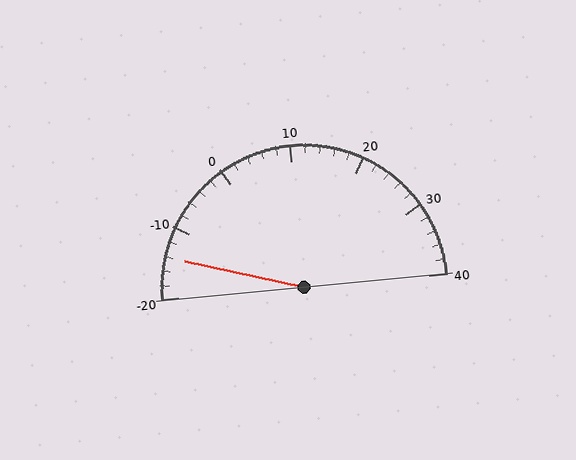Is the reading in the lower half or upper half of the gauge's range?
The reading is in the lower half of the range (-20 to 40).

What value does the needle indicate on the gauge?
The needle indicates approximately -14.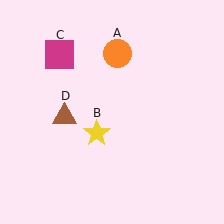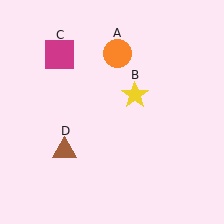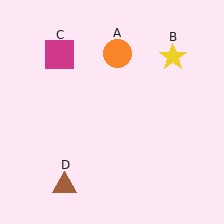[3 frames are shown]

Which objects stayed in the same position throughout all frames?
Orange circle (object A) and magenta square (object C) remained stationary.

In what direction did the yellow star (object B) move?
The yellow star (object B) moved up and to the right.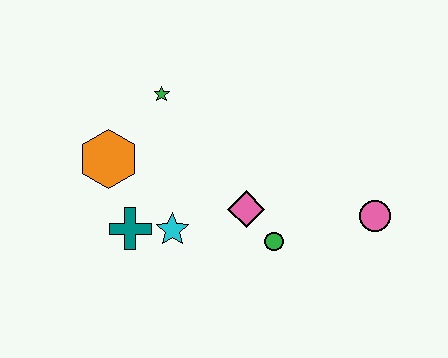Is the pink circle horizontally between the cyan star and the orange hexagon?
No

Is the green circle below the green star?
Yes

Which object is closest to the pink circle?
The green circle is closest to the pink circle.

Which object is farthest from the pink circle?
The orange hexagon is farthest from the pink circle.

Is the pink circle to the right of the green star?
Yes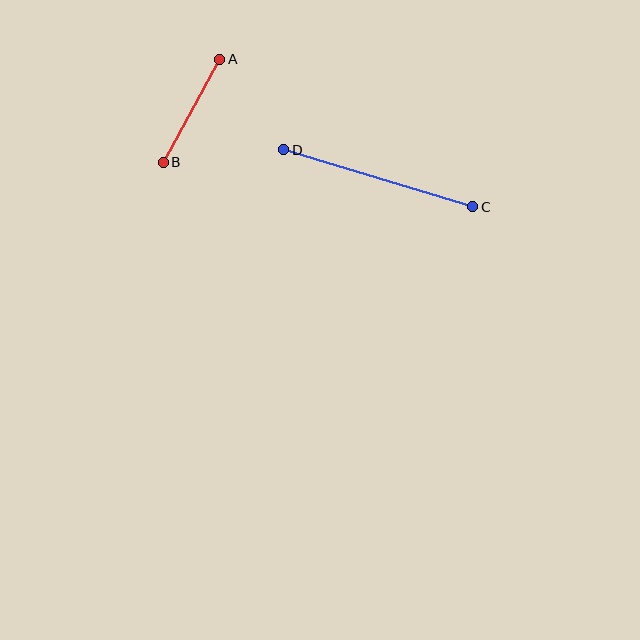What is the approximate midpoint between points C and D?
The midpoint is at approximately (378, 178) pixels.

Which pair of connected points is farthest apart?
Points C and D are farthest apart.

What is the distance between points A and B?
The distance is approximately 117 pixels.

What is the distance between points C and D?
The distance is approximately 197 pixels.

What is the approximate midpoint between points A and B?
The midpoint is at approximately (191, 111) pixels.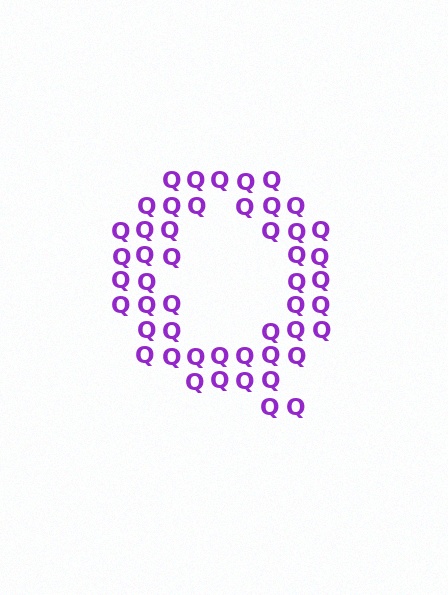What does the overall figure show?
The overall figure shows the letter Q.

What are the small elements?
The small elements are letter Q's.